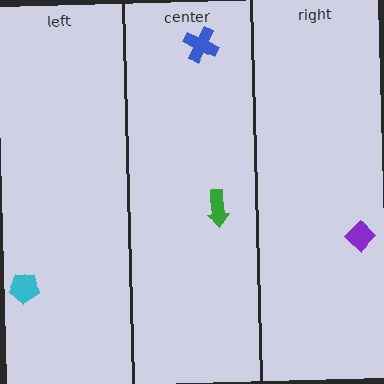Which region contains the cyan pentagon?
The left region.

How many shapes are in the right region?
1.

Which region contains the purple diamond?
The right region.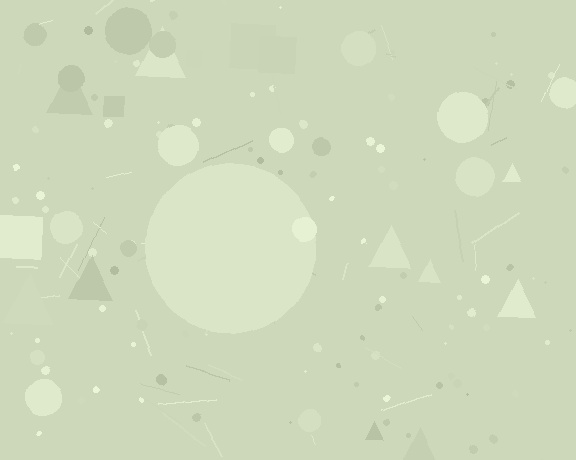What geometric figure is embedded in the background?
A circle is embedded in the background.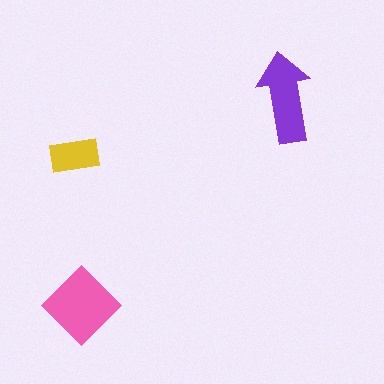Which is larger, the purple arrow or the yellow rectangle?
The purple arrow.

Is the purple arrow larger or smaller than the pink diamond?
Smaller.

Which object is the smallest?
The yellow rectangle.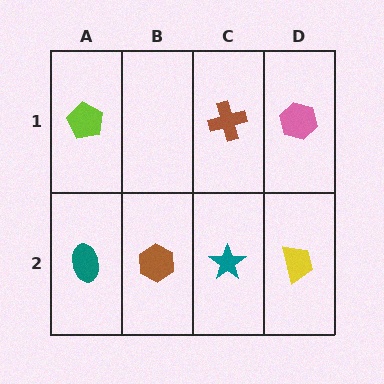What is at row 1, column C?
A brown cross.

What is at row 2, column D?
A yellow trapezoid.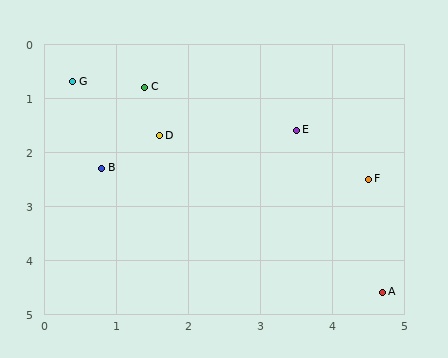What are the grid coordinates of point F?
Point F is at approximately (4.5, 2.5).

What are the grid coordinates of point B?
Point B is at approximately (0.8, 2.3).